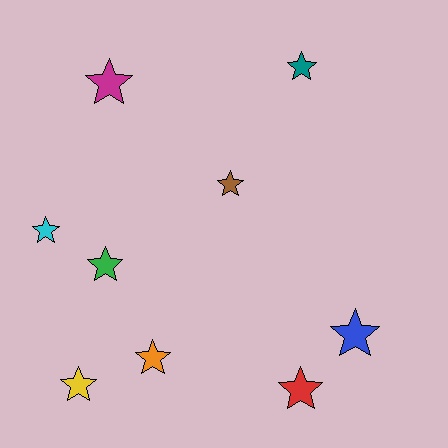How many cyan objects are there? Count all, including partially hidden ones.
There is 1 cyan object.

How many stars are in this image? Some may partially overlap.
There are 9 stars.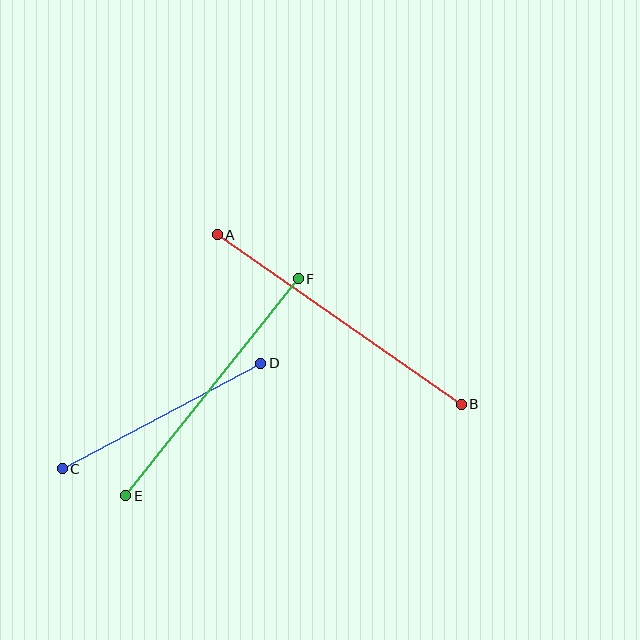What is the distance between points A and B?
The distance is approximately 297 pixels.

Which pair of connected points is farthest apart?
Points A and B are farthest apart.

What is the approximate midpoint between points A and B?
The midpoint is at approximately (339, 319) pixels.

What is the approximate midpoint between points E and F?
The midpoint is at approximately (212, 387) pixels.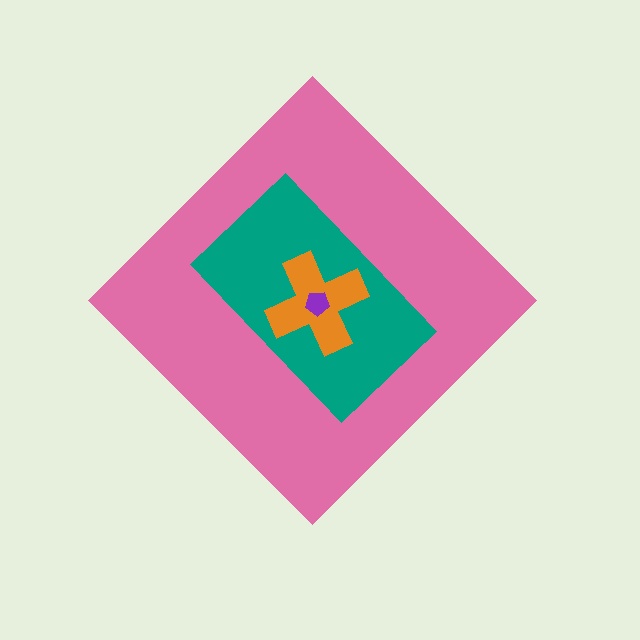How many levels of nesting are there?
4.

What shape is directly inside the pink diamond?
The teal rectangle.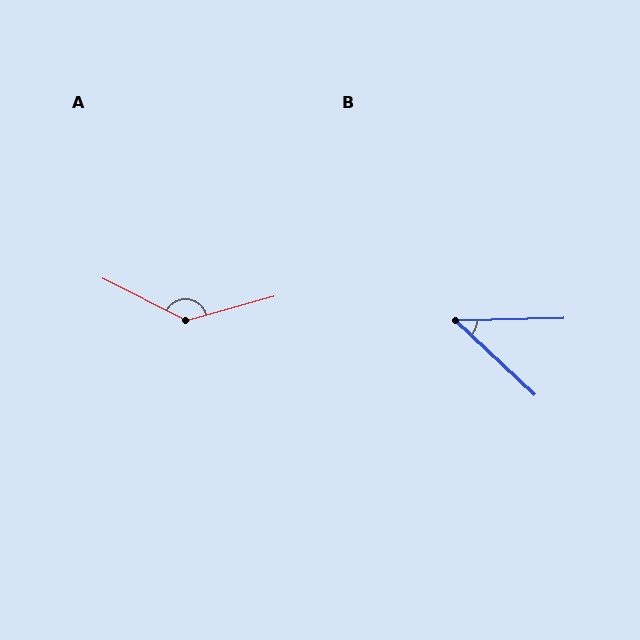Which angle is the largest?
A, at approximately 138 degrees.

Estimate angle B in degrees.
Approximately 44 degrees.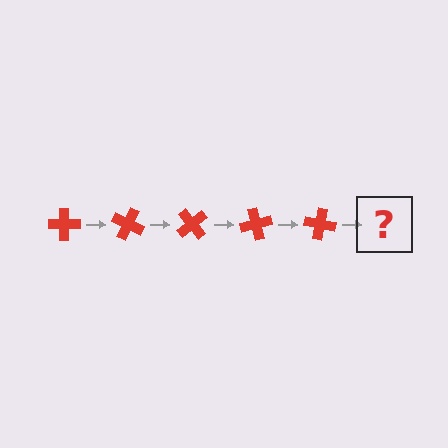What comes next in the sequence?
The next element should be a red cross rotated 125 degrees.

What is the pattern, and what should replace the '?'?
The pattern is that the cross rotates 25 degrees each step. The '?' should be a red cross rotated 125 degrees.